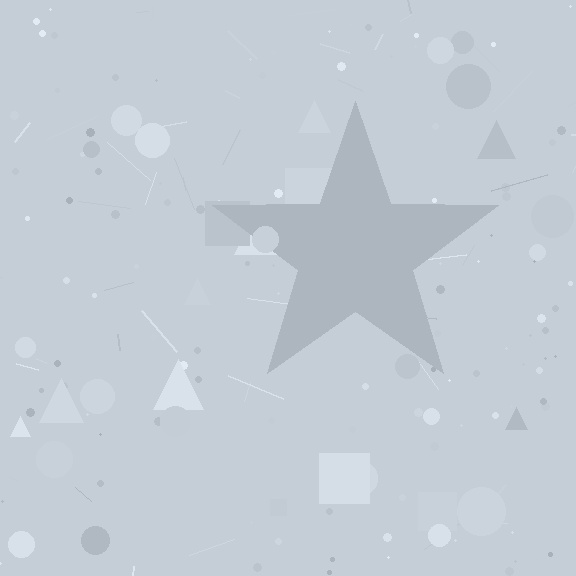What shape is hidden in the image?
A star is hidden in the image.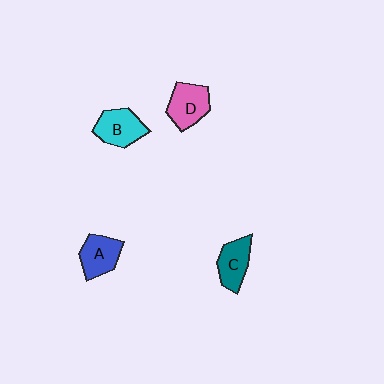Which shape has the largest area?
Shape D (pink).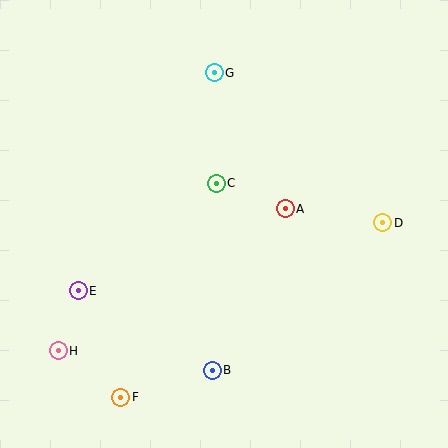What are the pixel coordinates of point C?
Point C is at (216, 183).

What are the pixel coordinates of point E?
Point E is at (78, 291).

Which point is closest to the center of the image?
Point C at (216, 183) is closest to the center.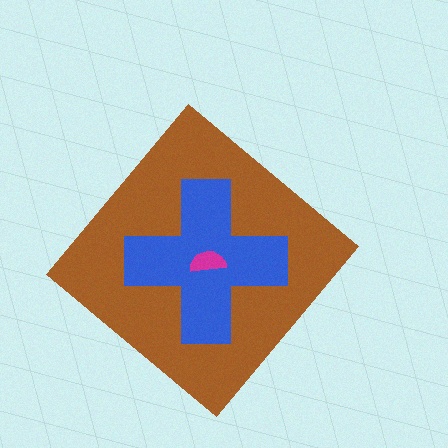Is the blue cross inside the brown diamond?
Yes.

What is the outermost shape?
The brown diamond.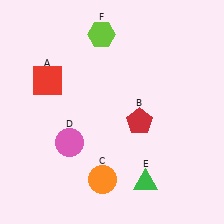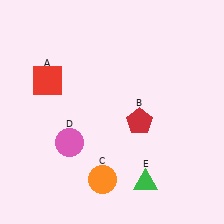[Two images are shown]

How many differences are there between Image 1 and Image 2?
There is 1 difference between the two images.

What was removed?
The lime hexagon (F) was removed in Image 2.